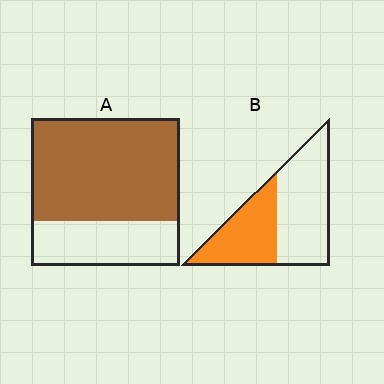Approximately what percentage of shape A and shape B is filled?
A is approximately 70% and B is approximately 40%.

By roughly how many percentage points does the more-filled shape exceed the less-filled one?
By roughly 30 percentage points (A over B).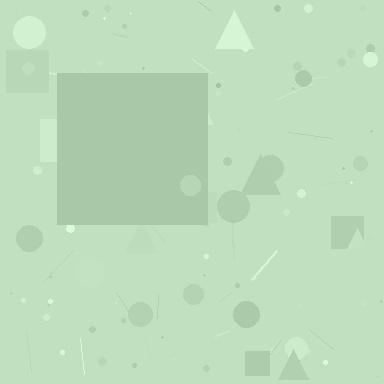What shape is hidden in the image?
A square is hidden in the image.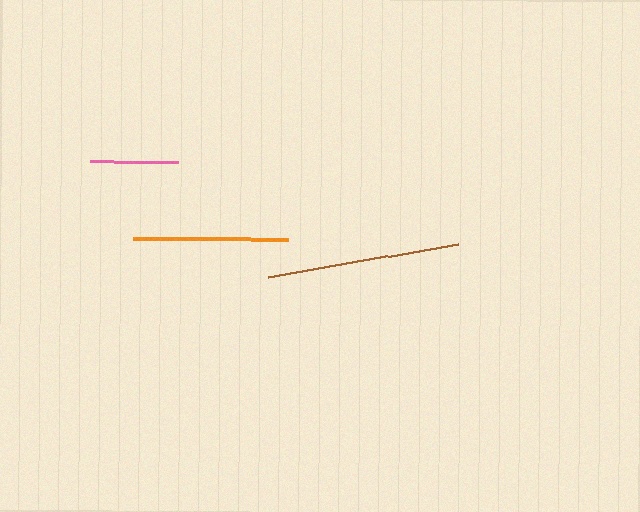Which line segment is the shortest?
The pink line is the shortest at approximately 88 pixels.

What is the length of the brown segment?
The brown segment is approximately 193 pixels long.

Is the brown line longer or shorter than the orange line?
The brown line is longer than the orange line.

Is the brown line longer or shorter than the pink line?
The brown line is longer than the pink line.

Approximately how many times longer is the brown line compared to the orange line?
The brown line is approximately 1.2 times the length of the orange line.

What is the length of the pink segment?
The pink segment is approximately 88 pixels long.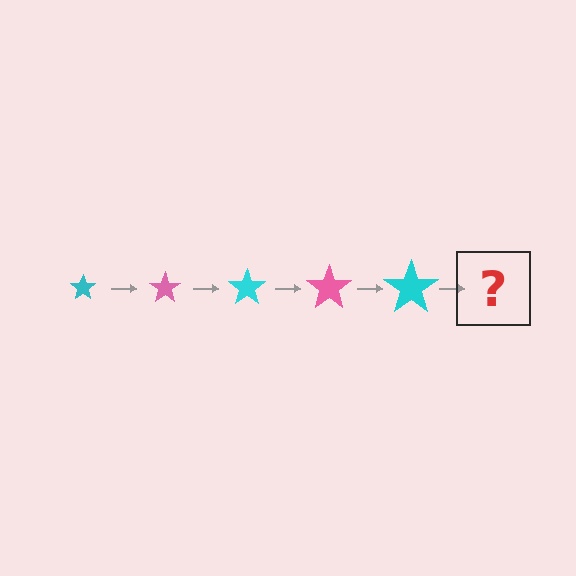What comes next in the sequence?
The next element should be a pink star, larger than the previous one.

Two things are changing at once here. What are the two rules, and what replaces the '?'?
The two rules are that the star grows larger each step and the color cycles through cyan and pink. The '?' should be a pink star, larger than the previous one.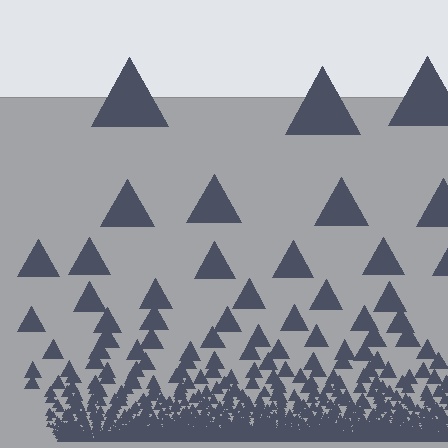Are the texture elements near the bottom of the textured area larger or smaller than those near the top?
Smaller. The gradient is inverted — elements near the bottom are smaller and denser.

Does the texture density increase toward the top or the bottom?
Density increases toward the bottom.